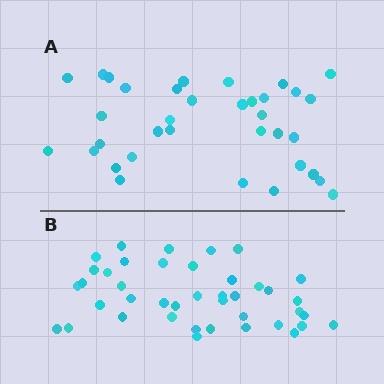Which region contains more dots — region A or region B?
Region B (the bottom region) has more dots.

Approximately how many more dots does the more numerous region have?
Region B has about 6 more dots than region A.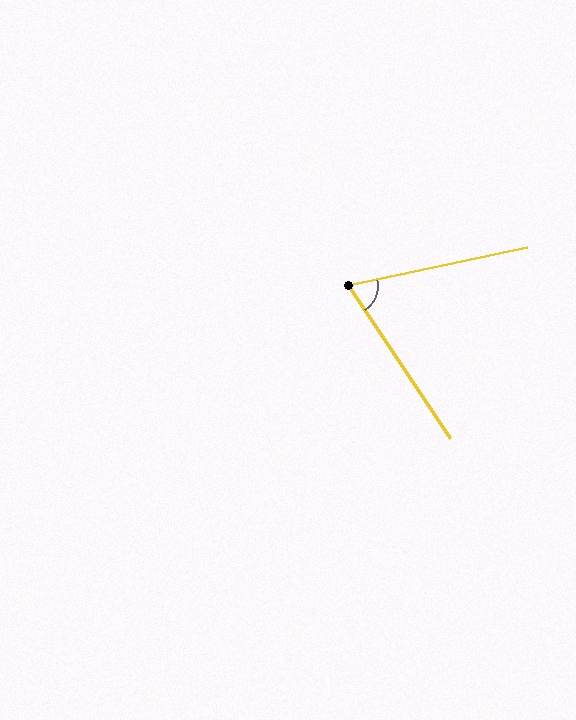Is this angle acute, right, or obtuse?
It is acute.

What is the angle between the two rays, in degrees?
Approximately 68 degrees.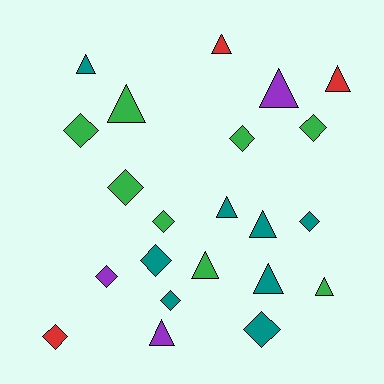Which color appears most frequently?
Teal, with 8 objects.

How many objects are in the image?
There are 22 objects.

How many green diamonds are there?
There are 5 green diamonds.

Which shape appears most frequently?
Triangle, with 11 objects.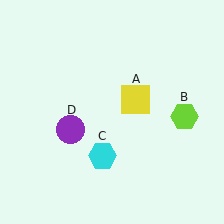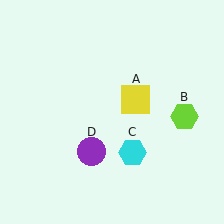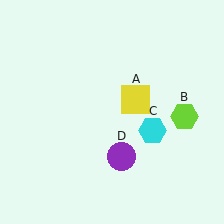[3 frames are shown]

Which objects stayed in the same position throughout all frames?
Yellow square (object A) and lime hexagon (object B) remained stationary.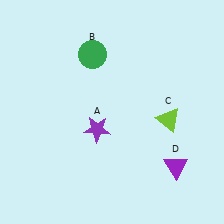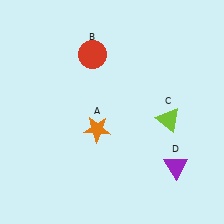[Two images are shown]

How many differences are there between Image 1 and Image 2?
There are 2 differences between the two images.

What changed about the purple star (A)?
In Image 1, A is purple. In Image 2, it changed to orange.